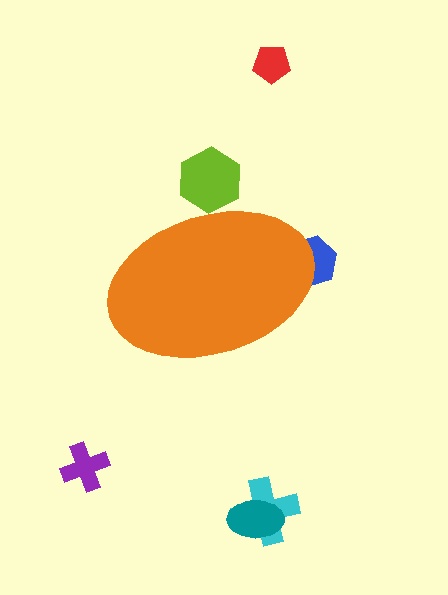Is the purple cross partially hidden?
No, the purple cross is fully visible.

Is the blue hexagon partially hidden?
Yes, the blue hexagon is partially hidden behind the orange ellipse.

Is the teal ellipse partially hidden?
No, the teal ellipse is fully visible.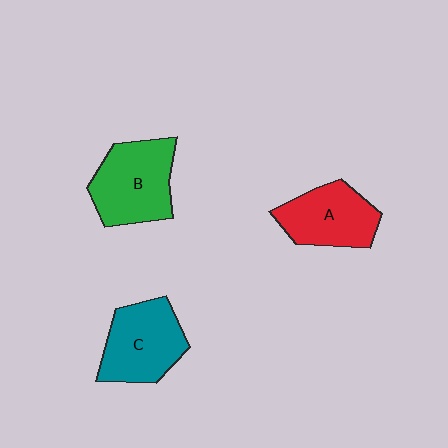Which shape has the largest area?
Shape B (green).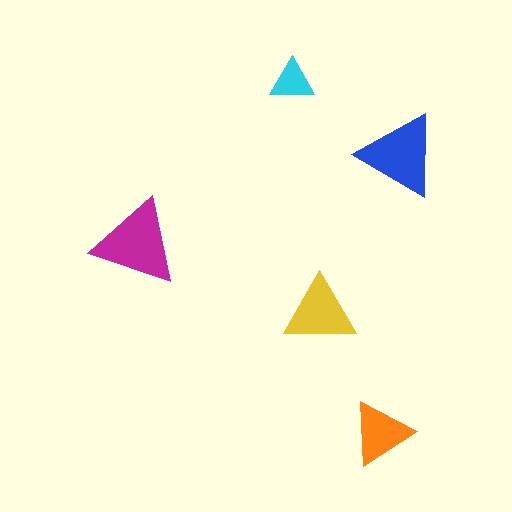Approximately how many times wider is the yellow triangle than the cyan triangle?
About 1.5 times wider.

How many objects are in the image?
There are 5 objects in the image.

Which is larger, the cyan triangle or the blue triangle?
The blue one.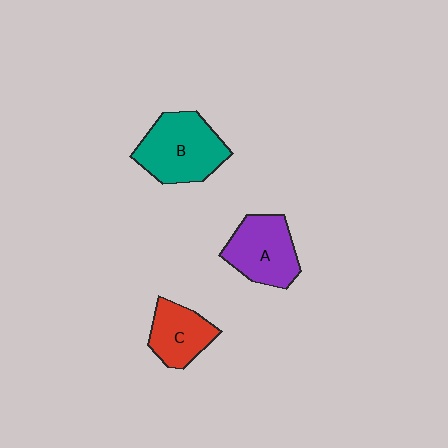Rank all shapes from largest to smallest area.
From largest to smallest: B (teal), A (purple), C (red).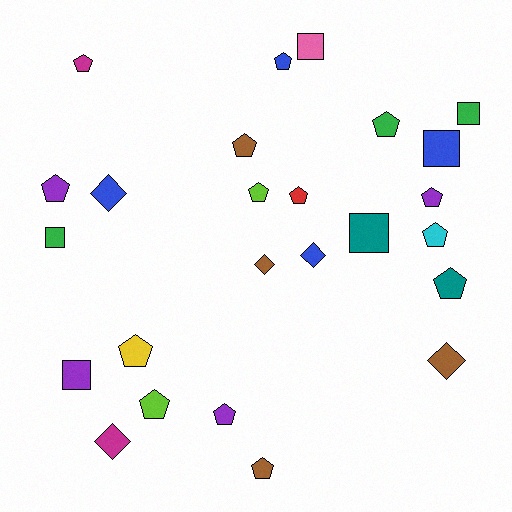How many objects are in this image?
There are 25 objects.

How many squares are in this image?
There are 6 squares.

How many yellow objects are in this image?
There is 1 yellow object.